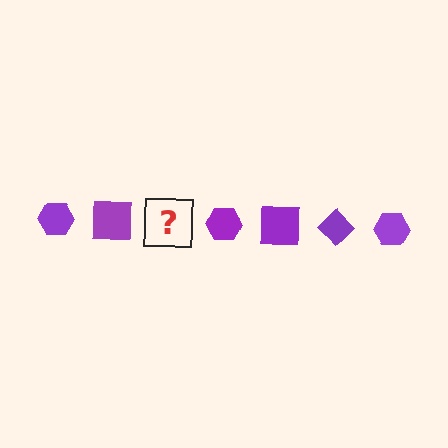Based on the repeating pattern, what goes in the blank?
The blank should be a purple diamond.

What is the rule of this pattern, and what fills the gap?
The rule is that the pattern cycles through hexagon, square, diamond shapes in purple. The gap should be filled with a purple diamond.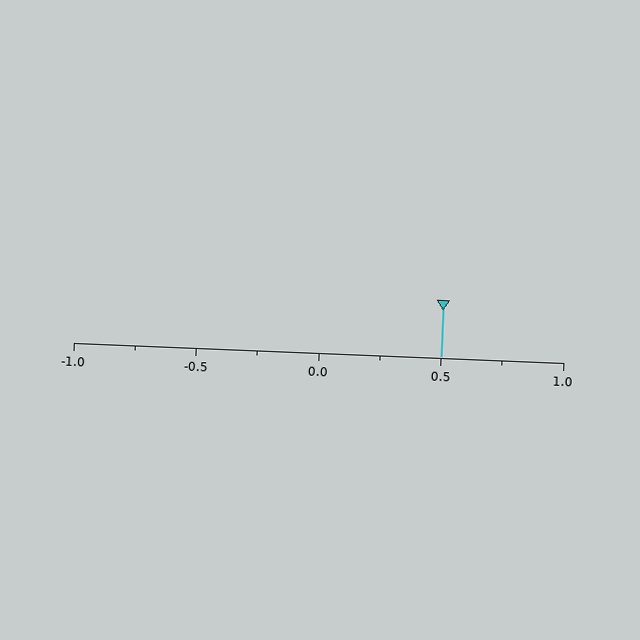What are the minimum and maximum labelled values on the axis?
The axis runs from -1.0 to 1.0.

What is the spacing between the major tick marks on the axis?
The major ticks are spaced 0.5 apart.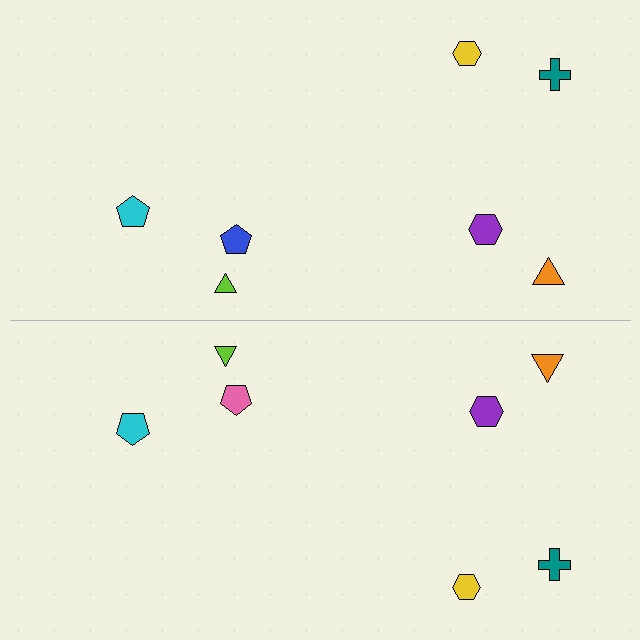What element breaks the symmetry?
The pink pentagon on the bottom side breaks the symmetry — its mirror counterpart is blue.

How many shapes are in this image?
There are 14 shapes in this image.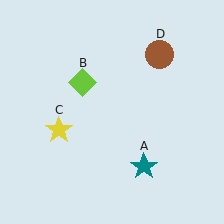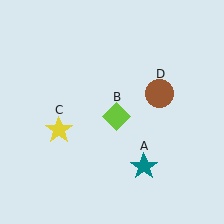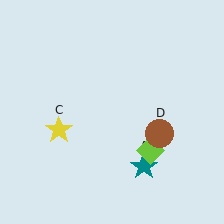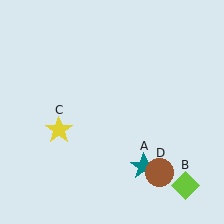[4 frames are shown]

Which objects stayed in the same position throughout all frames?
Teal star (object A) and yellow star (object C) remained stationary.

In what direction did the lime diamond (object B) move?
The lime diamond (object B) moved down and to the right.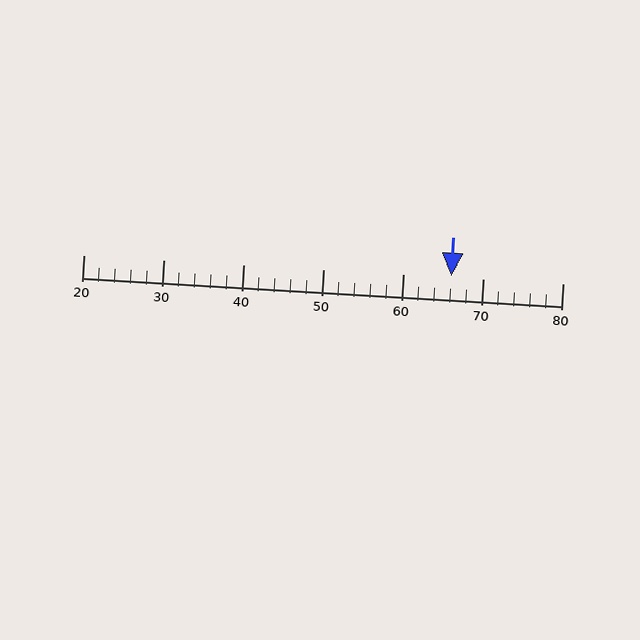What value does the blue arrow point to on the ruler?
The blue arrow points to approximately 66.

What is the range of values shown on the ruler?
The ruler shows values from 20 to 80.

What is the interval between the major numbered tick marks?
The major tick marks are spaced 10 units apart.